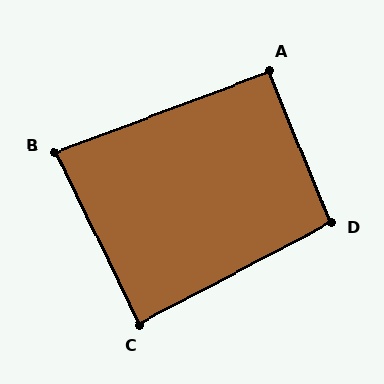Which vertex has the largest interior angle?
D, at approximately 95 degrees.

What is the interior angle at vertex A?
Approximately 92 degrees (approximately right).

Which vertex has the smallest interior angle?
B, at approximately 85 degrees.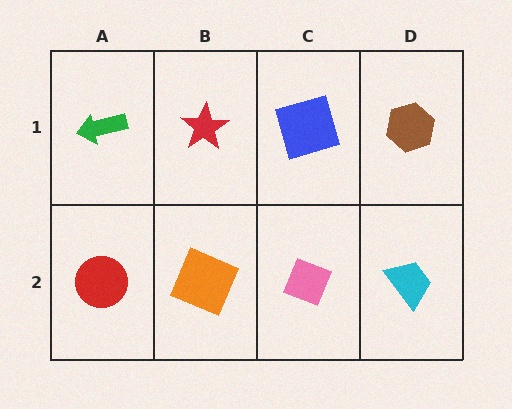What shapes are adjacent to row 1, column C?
A pink diamond (row 2, column C), a red star (row 1, column B), a brown hexagon (row 1, column D).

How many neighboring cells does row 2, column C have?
3.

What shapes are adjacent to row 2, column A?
A green arrow (row 1, column A), an orange square (row 2, column B).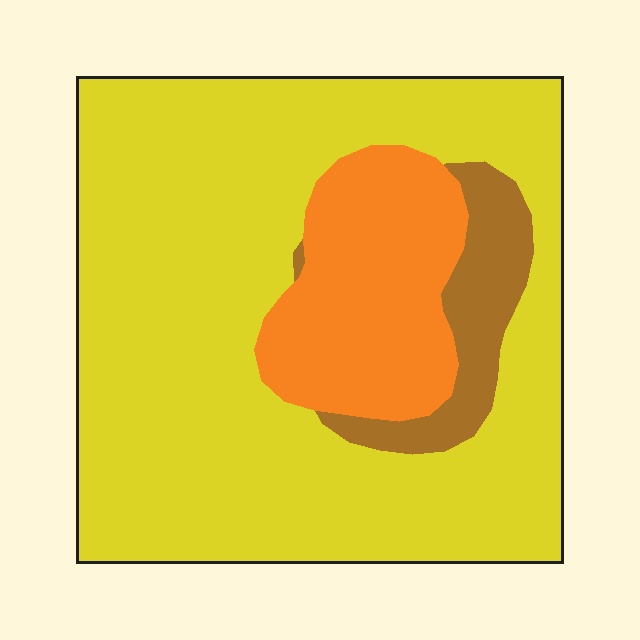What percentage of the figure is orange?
Orange covers 18% of the figure.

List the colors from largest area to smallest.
From largest to smallest: yellow, orange, brown.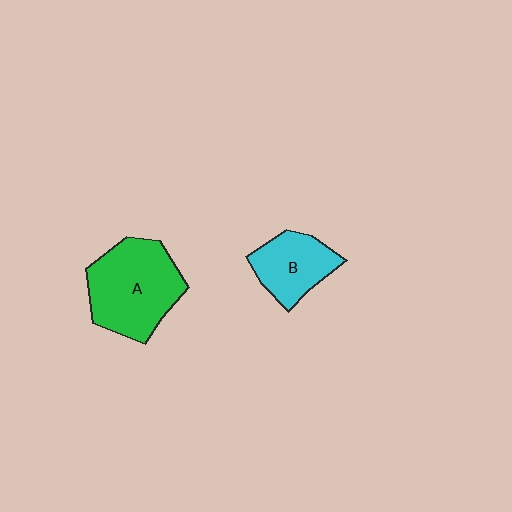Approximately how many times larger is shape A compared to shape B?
Approximately 1.7 times.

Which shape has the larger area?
Shape A (green).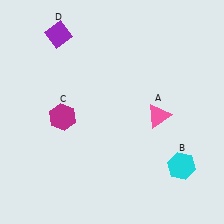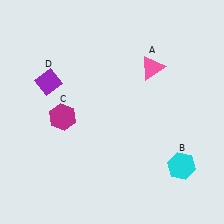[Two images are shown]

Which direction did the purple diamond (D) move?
The purple diamond (D) moved down.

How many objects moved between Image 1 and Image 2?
2 objects moved between the two images.